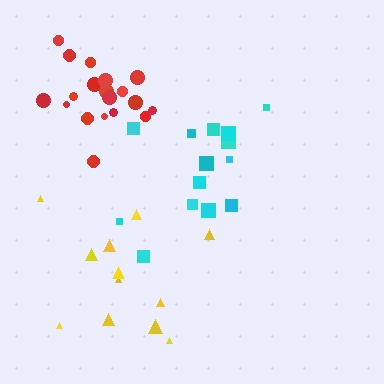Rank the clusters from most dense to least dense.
red, cyan, yellow.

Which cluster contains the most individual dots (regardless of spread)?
Red (19).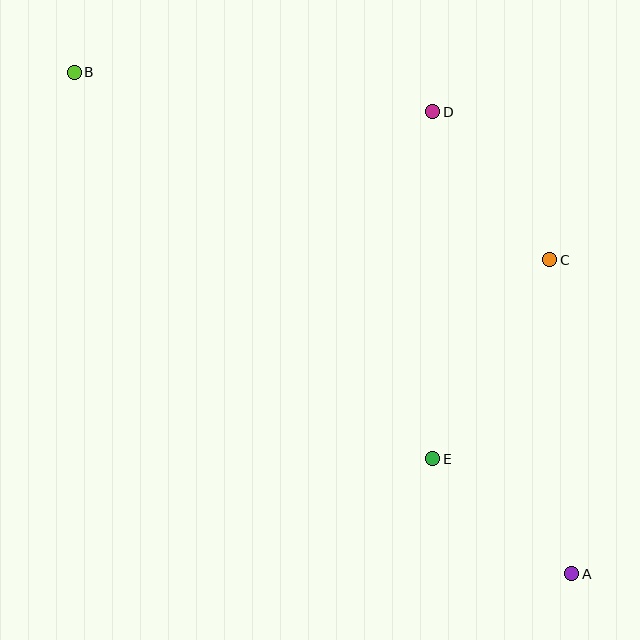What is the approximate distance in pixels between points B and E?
The distance between B and E is approximately 527 pixels.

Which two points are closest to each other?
Points A and E are closest to each other.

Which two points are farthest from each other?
Points A and B are farthest from each other.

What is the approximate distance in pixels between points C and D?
The distance between C and D is approximately 189 pixels.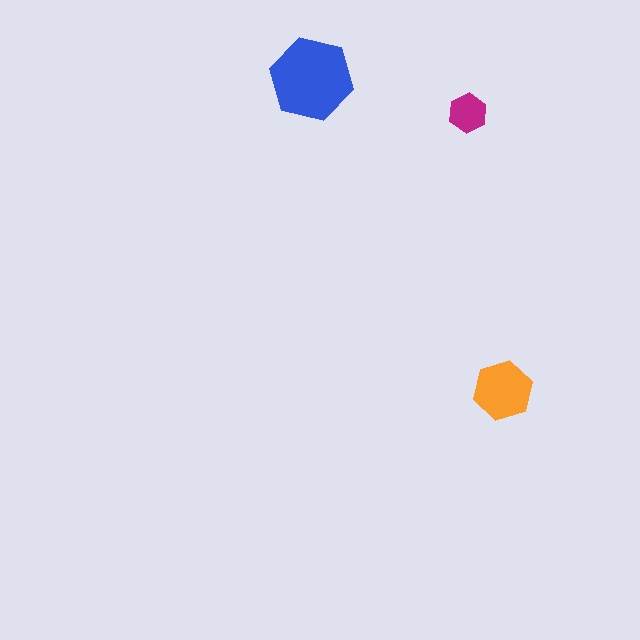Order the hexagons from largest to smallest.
the blue one, the orange one, the magenta one.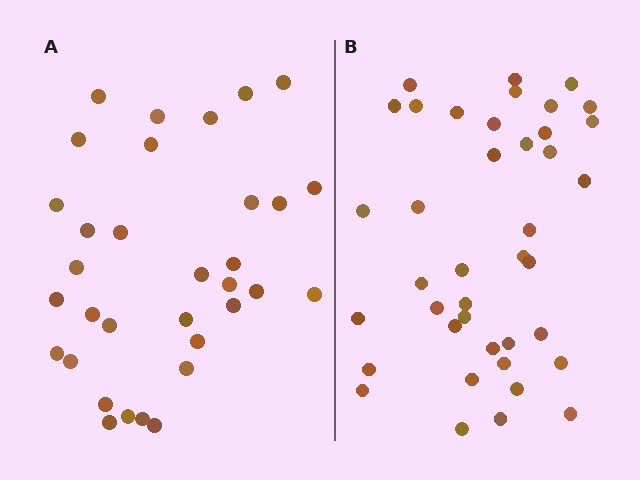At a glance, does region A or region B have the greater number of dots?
Region B (the right region) has more dots.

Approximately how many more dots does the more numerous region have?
Region B has roughly 8 or so more dots than region A.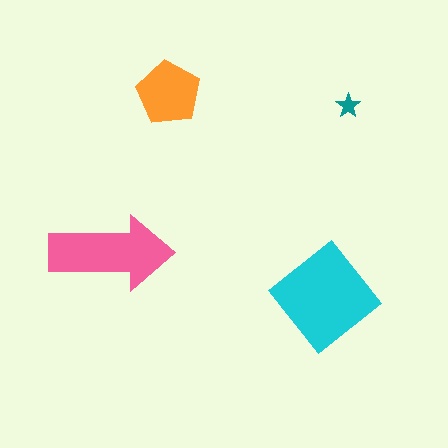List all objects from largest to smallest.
The cyan diamond, the pink arrow, the orange pentagon, the teal star.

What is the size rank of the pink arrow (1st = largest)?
2nd.